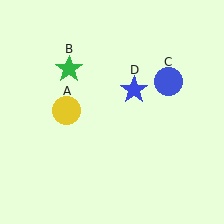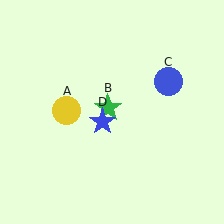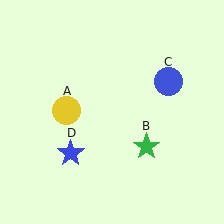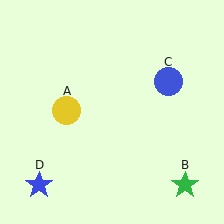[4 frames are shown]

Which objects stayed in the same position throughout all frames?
Yellow circle (object A) and blue circle (object C) remained stationary.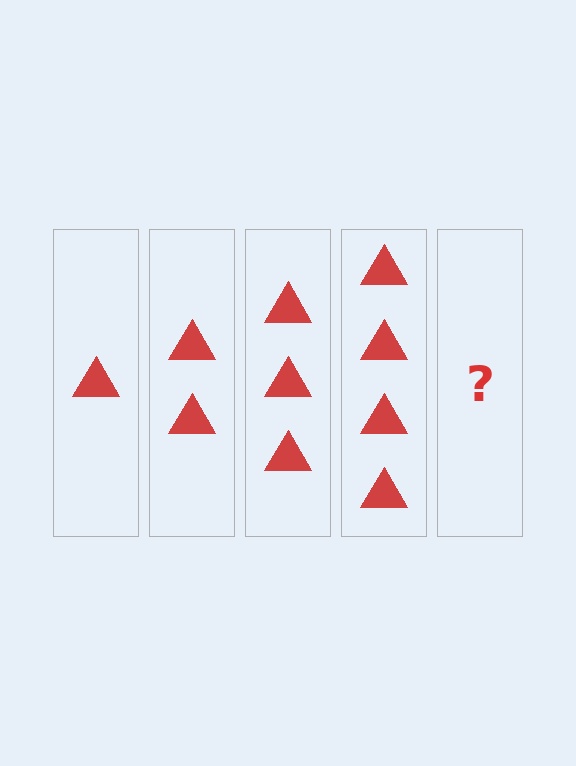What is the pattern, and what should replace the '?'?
The pattern is that each step adds one more triangle. The '?' should be 5 triangles.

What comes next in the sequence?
The next element should be 5 triangles.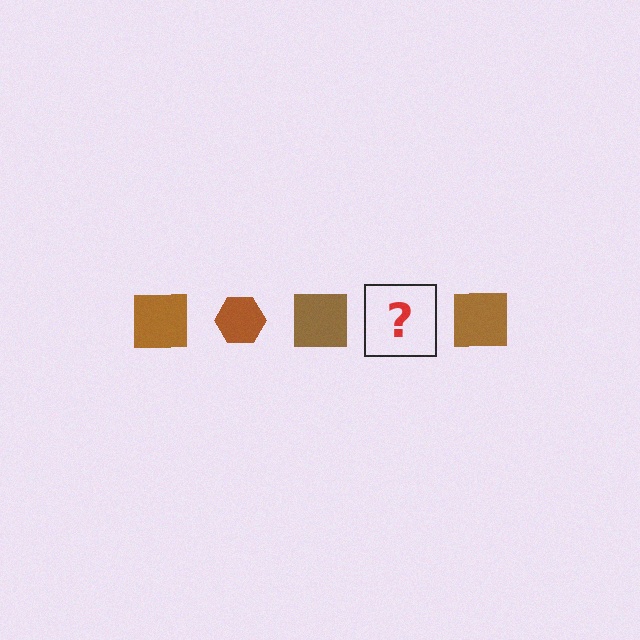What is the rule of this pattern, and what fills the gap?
The rule is that the pattern cycles through square, hexagon shapes in brown. The gap should be filled with a brown hexagon.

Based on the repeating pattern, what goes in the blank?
The blank should be a brown hexagon.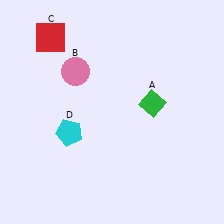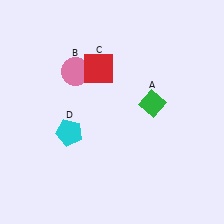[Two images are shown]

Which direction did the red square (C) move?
The red square (C) moved right.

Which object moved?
The red square (C) moved right.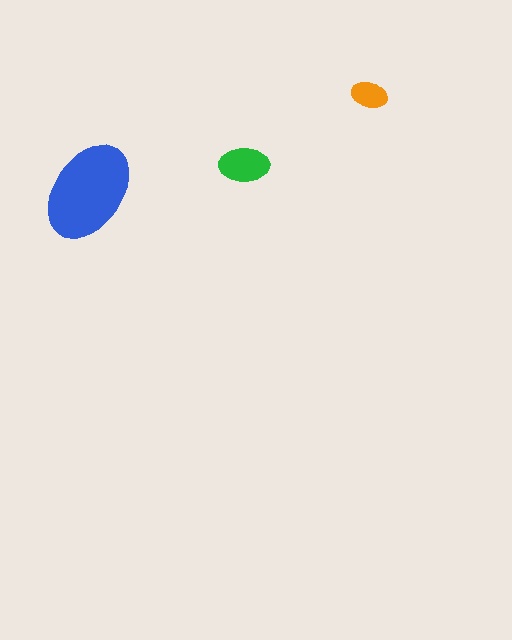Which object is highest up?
The orange ellipse is topmost.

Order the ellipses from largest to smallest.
the blue one, the green one, the orange one.